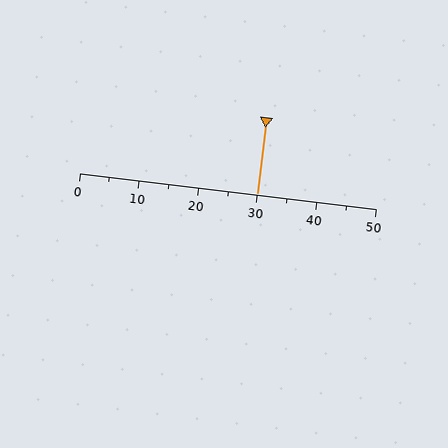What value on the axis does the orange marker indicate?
The marker indicates approximately 30.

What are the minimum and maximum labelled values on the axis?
The axis runs from 0 to 50.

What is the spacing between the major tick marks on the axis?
The major ticks are spaced 10 apart.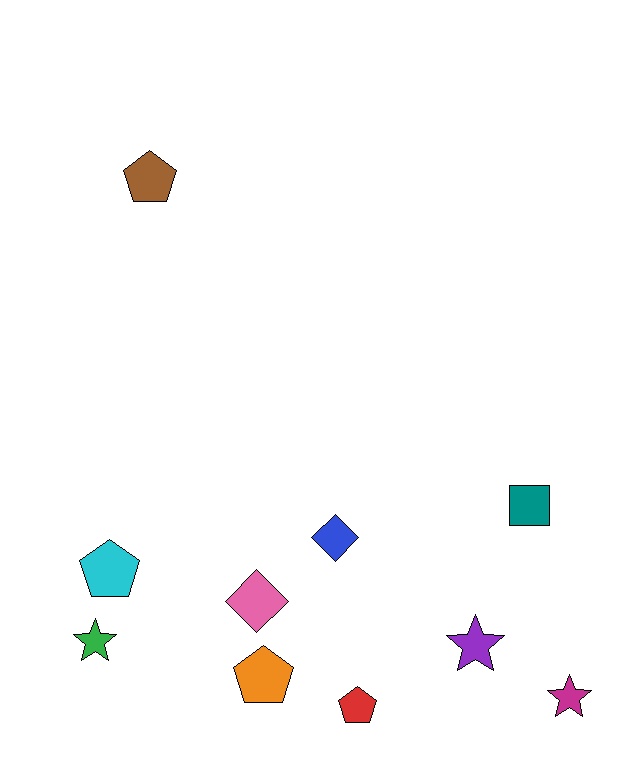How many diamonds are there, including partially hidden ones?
There are 2 diamonds.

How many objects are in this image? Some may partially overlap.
There are 10 objects.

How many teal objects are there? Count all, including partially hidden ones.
There is 1 teal object.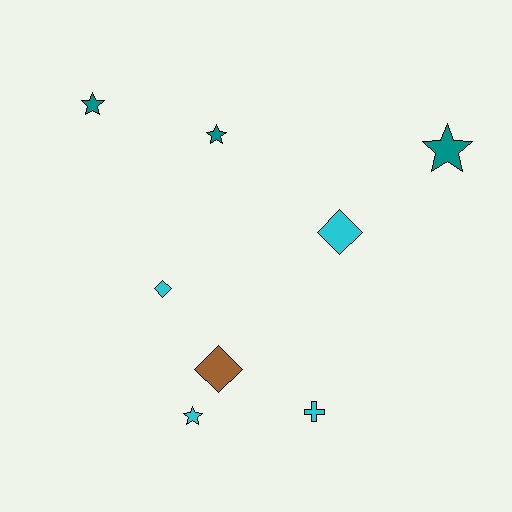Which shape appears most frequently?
Star, with 4 objects.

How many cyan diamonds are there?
There are 2 cyan diamonds.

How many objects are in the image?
There are 8 objects.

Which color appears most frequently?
Cyan, with 4 objects.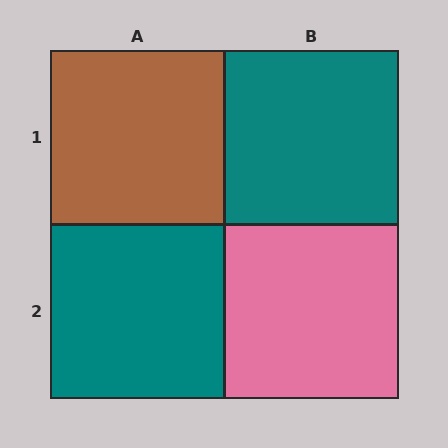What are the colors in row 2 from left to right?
Teal, pink.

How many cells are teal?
2 cells are teal.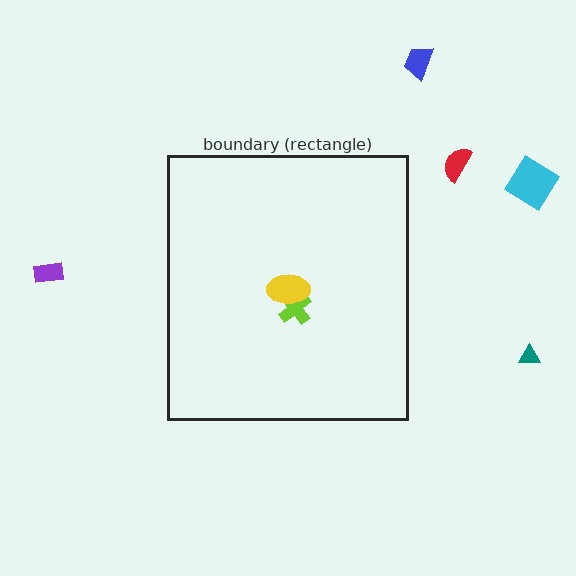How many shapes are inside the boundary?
2 inside, 5 outside.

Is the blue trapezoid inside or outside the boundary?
Outside.